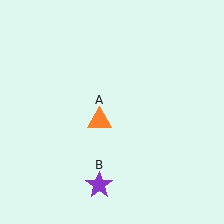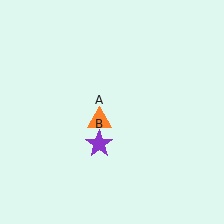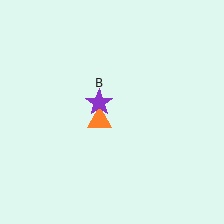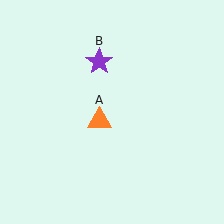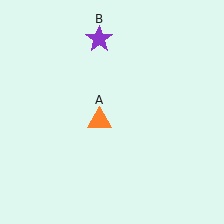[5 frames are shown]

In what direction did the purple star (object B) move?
The purple star (object B) moved up.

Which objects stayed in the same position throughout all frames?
Orange triangle (object A) remained stationary.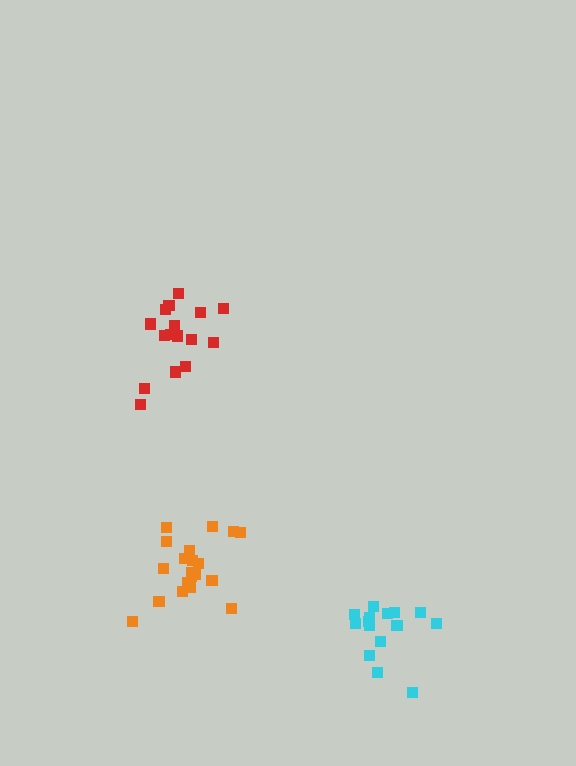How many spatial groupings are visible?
There are 3 spatial groupings.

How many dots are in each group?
Group 1: 20 dots, Group 2: 15 dots, Group 3: 16 dots (51 total).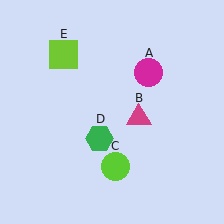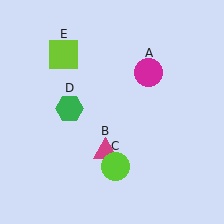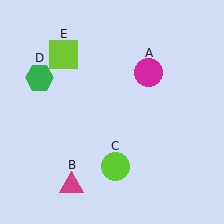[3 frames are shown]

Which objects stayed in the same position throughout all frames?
Magenta circle (object A) and lime circle (object C) and lime square (object E) remained stationary.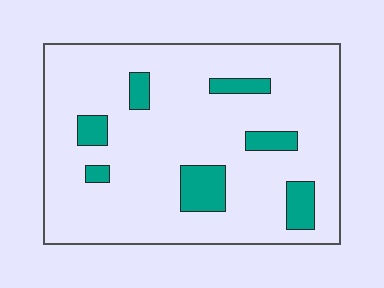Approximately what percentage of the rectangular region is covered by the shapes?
Approximately 15%.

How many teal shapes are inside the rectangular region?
7.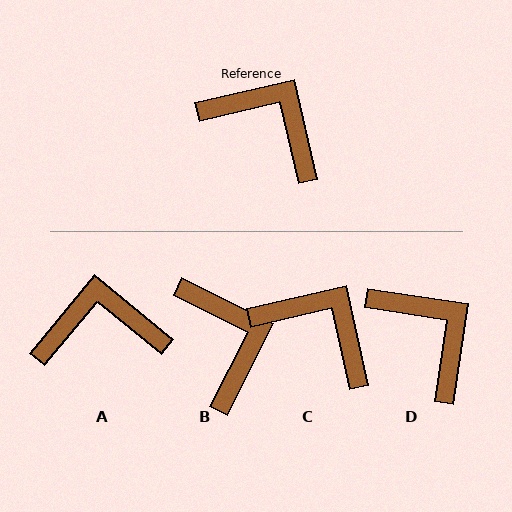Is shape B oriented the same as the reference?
No, it is off by about 39 degrees.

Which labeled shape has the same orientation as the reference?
C.